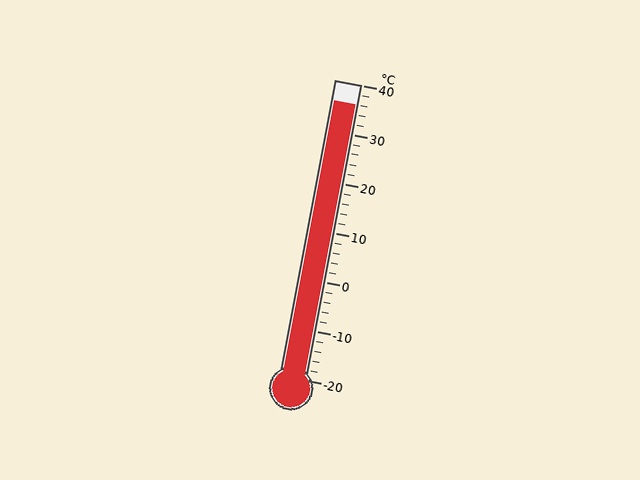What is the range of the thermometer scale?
The thermometer scale ranges from -20°C to 40°C.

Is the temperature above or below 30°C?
The temperature is above 30°C.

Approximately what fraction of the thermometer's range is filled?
The thermometer is filled to approximately 95% of its range.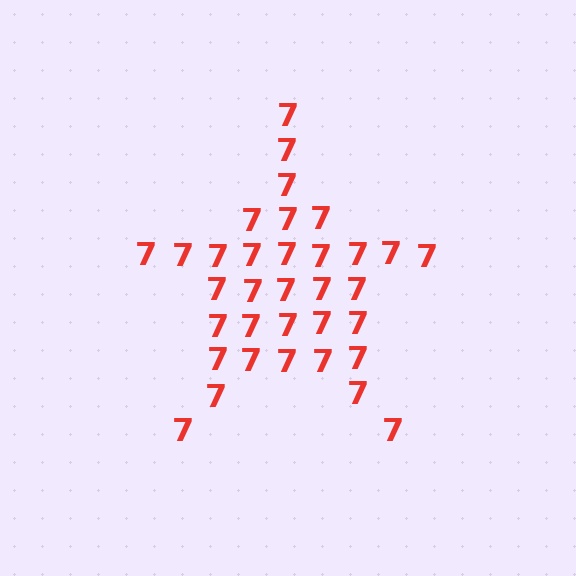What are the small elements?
The small elements are digit 7's.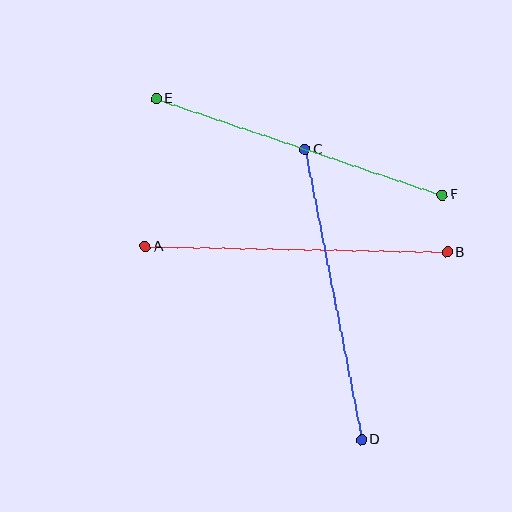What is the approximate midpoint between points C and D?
The midpoint is at approximately (333, 294) pixels.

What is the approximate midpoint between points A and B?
The midpoint is at approximately (296, 250) pixels.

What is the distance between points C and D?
The distance is approximately 296 pixels.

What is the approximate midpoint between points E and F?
The midpoint is at approximately (299, 147) pixels.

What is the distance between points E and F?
The distance is approximately 302 pixels.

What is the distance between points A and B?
The distance is approximately 302 pixels.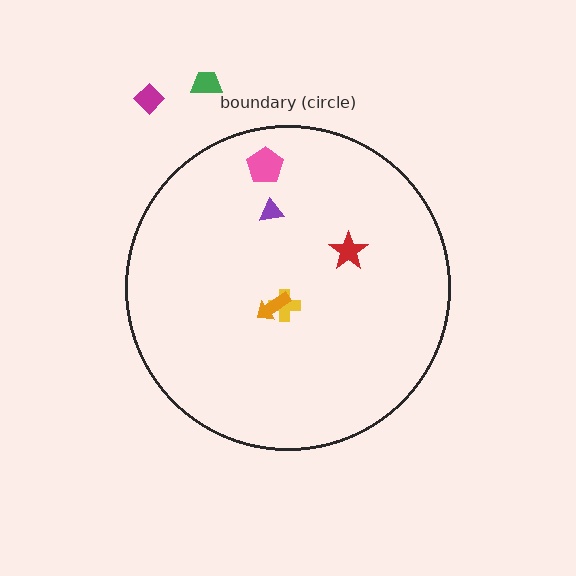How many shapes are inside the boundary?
5 inside, 2 outside.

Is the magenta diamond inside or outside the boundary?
Outside.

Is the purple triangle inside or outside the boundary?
Inside.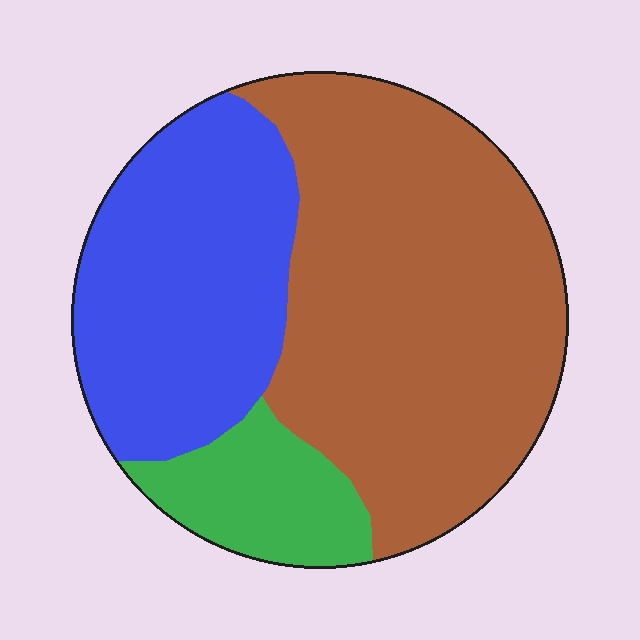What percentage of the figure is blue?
Blue takes up between a sixth and a third of the figure.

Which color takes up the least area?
Green, at roughly 10%.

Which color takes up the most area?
Brown, at roughly 55%.